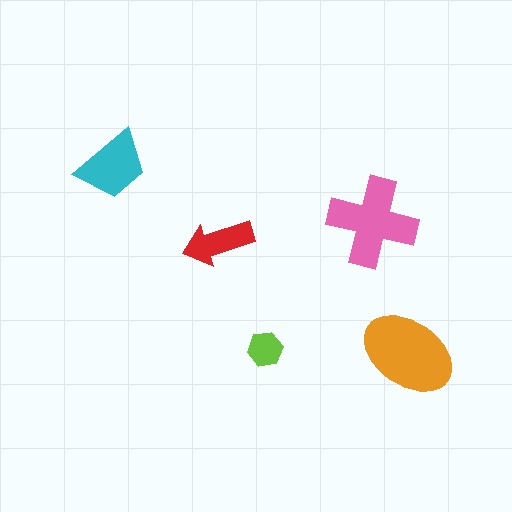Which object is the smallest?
The lime hexagon.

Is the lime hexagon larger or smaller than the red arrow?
Smaller.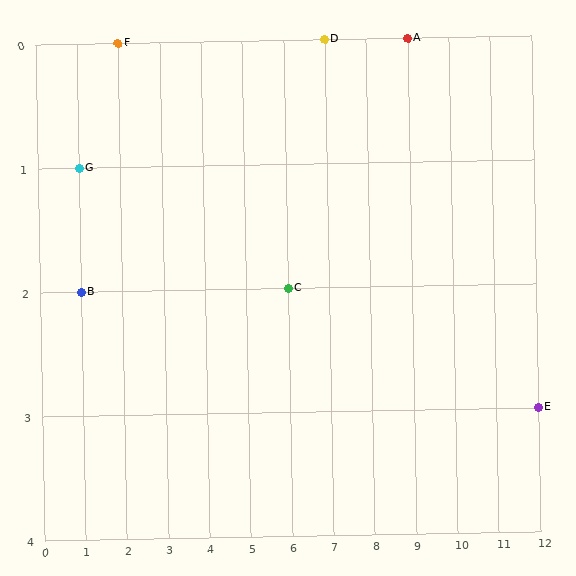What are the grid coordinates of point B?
Point B is at grid coordinates (1, 2).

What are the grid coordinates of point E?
Point E is at grid coordinates (12, 3).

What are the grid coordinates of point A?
Point A is at grid coordinates (9, 0).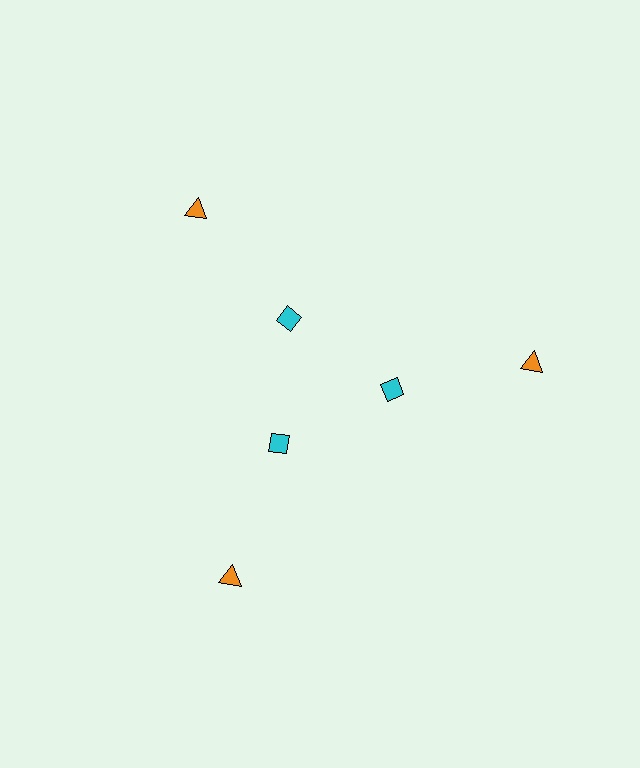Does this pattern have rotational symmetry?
Yes, this pattern has 3-fold rotational symmetry. It looks the same after rotating 120 degrees around the center.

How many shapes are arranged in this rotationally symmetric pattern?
There are 6 shapes, arranged in 3 groups of 2.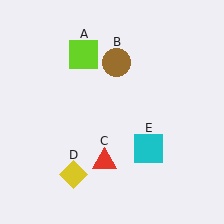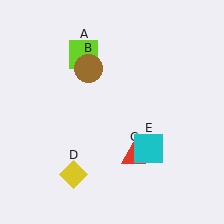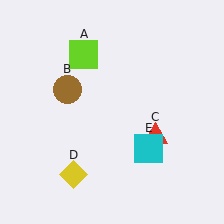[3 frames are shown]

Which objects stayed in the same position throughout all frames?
Lime square (object A) and yellow diamond (object D) and cyan square (object E) remained stationary.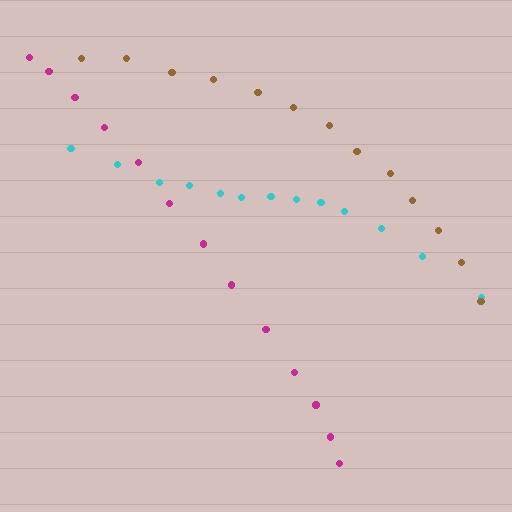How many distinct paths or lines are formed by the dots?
There are 3 distinct paths.